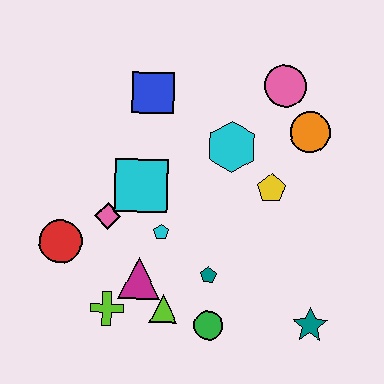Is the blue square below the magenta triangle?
No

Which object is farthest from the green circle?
The pink circle is farthest from the green circle.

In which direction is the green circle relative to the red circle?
The green circle is to the right of the red circle.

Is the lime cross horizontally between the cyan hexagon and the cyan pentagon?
No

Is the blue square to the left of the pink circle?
Yes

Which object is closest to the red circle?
The pink diamond is closest to the red circle.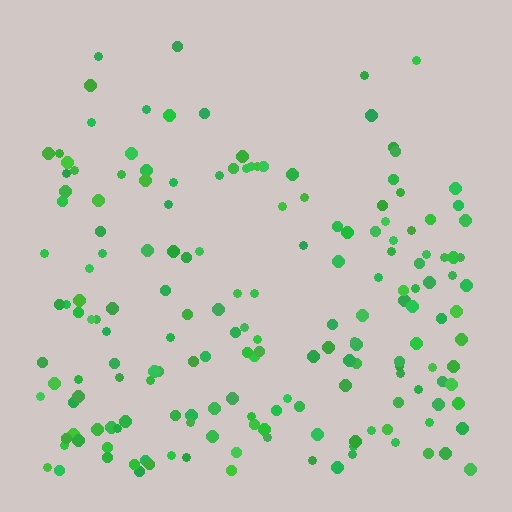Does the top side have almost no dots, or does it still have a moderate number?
Still a moderate number, just noticeably fewer than the bottom.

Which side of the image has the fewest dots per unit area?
The top.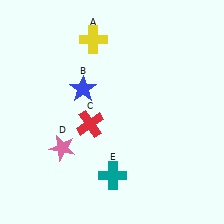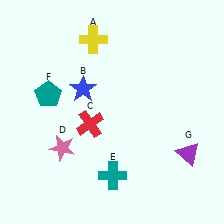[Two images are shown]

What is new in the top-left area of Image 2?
A teal pentagon (F) was added in the top-left area of Image 2.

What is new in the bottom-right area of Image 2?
A purple triangle (G) was added in the bottom-right area of Image 2.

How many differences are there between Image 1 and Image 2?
There are 2 differences between the two images.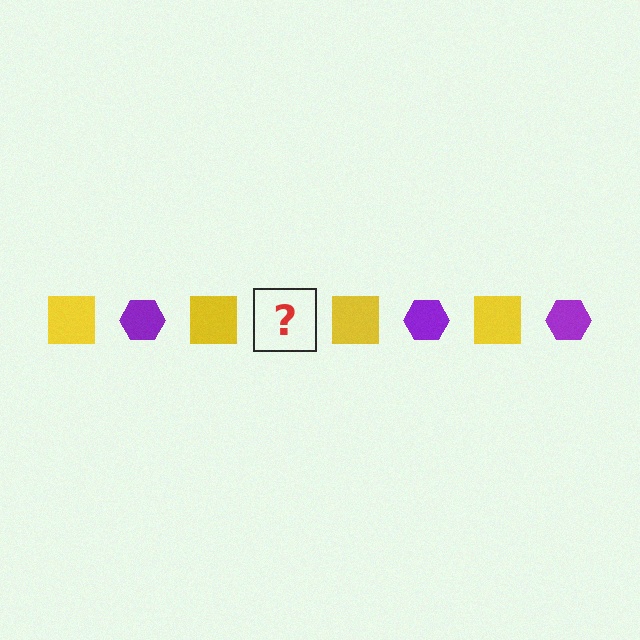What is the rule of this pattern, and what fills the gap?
The rule is that the pattern alternates between yellow square and purple hexagon. The gap should be filled with a purple hexagon.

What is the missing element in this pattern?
The missing element is a purple hexagon.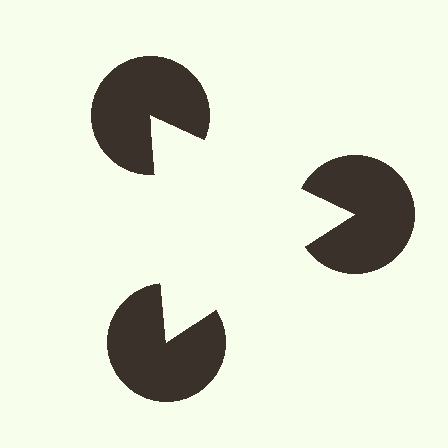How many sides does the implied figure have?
3 sides.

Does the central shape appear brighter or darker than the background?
It typically appears slightly brighter than the background, even though no actual brightness change is drawn.